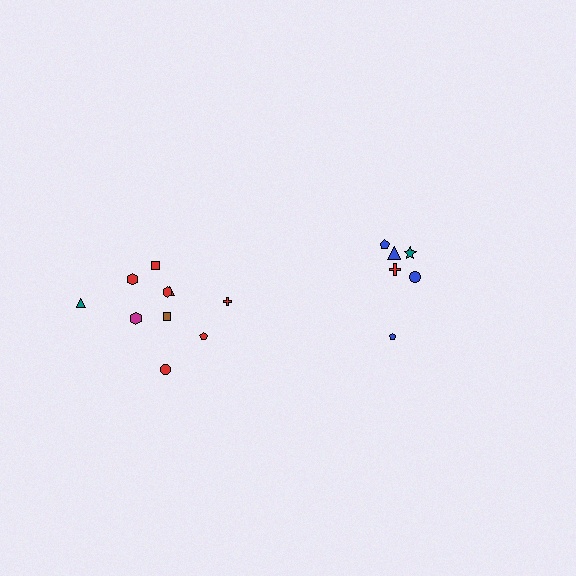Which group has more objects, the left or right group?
The left group.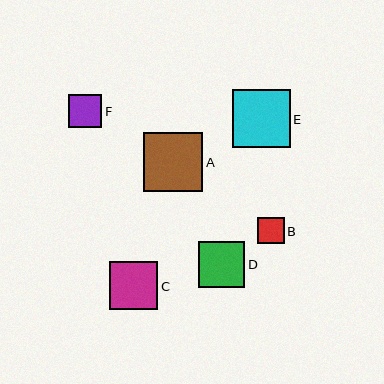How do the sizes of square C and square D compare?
Square C and square D are approximately the same size.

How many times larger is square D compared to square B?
Square D is approximately 1.7 times the size of square B.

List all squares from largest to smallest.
From largest to smallest: A, E, C, D, F, B.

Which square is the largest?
Square A is the largest with a size of approximately 59 pixels.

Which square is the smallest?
Square B is the smallest with a size of approximately 26 pixels.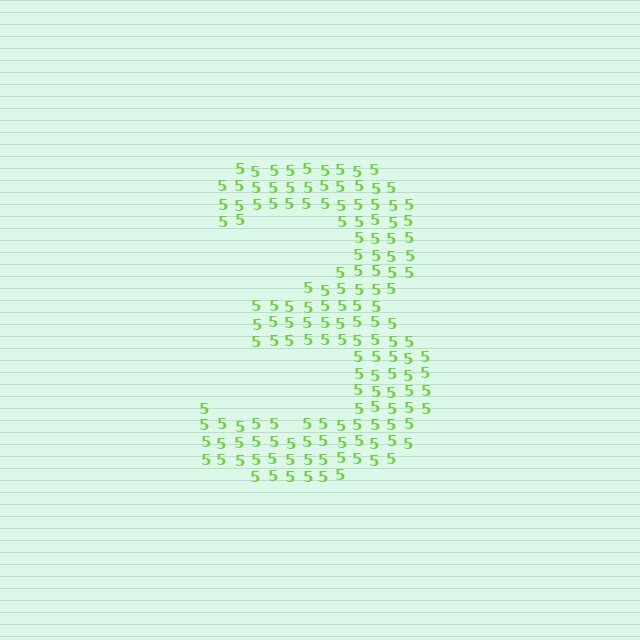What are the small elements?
The small elements are digit 5's.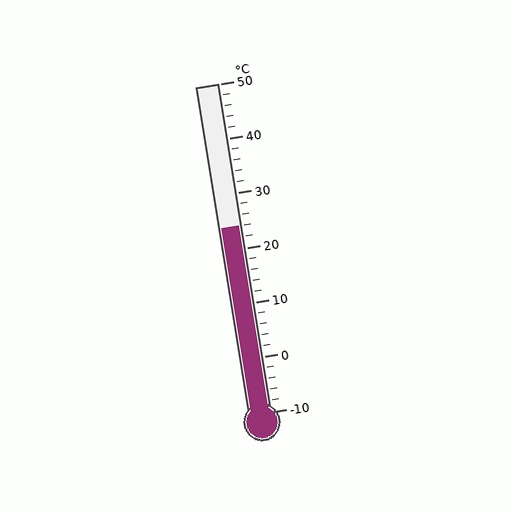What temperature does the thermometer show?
The thermometer shows approximately 24°C.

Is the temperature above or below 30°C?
The temperature is below 30°C.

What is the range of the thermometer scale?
The thermometer scale ranges from -10°C to 50°C.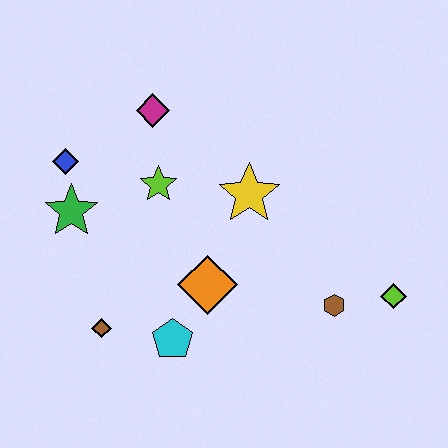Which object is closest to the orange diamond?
The cyan pentagon is closest to the orange diamond.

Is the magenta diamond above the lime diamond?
Yes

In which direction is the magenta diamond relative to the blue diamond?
The magenta diamond is to the right of the blue diamond.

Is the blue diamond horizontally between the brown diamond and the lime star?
No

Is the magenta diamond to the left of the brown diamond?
No